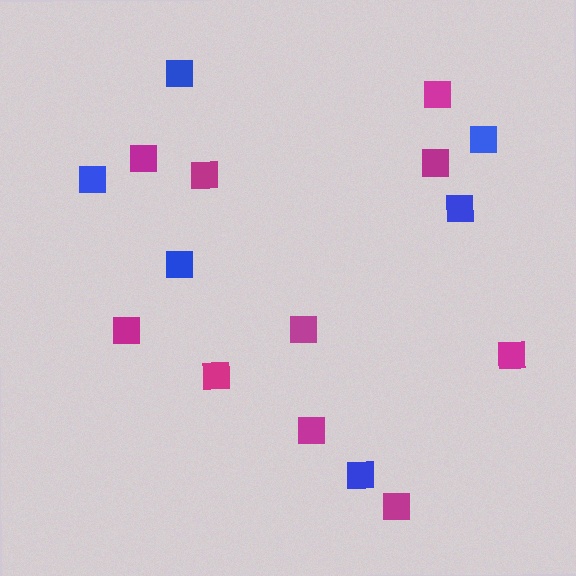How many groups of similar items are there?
There are 2 groups: one group of magenta squares (10) and one group of blue squares (6).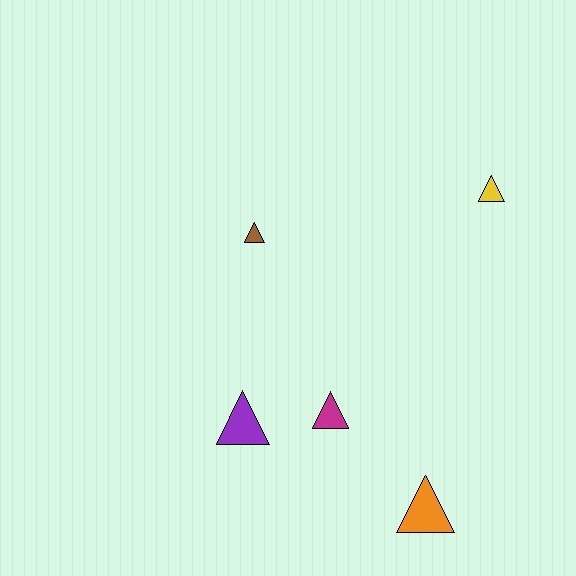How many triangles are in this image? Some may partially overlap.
There are 5 triangles.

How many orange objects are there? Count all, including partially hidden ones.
There is 1 orange object.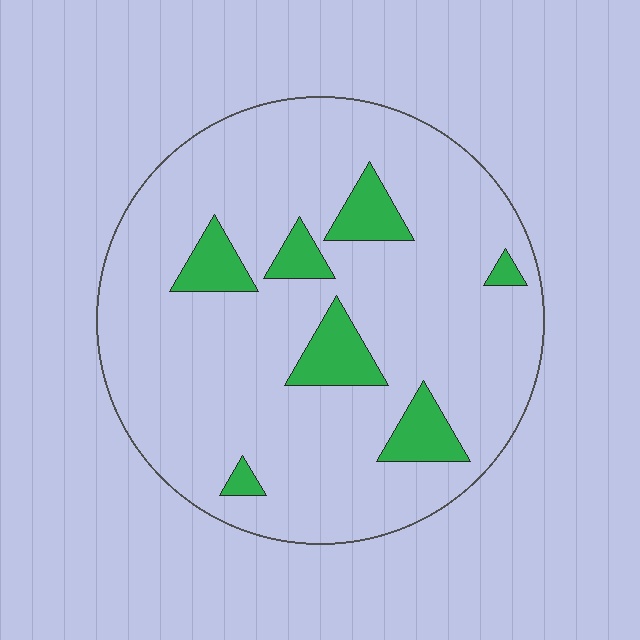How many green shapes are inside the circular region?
7.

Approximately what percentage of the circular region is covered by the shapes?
Approximately 15%.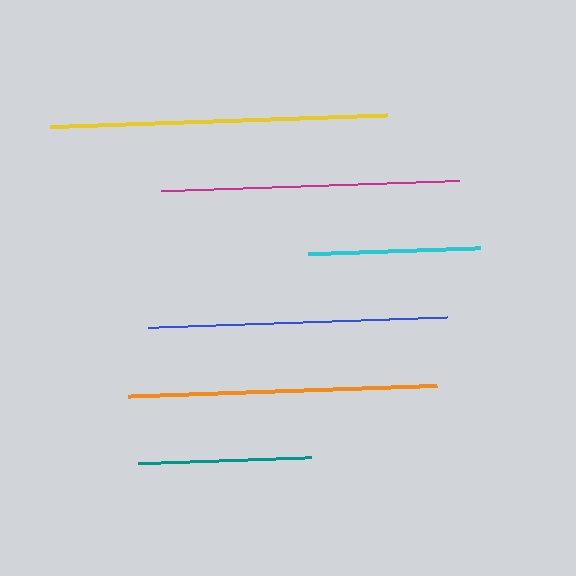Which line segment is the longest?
The yellow line is the longest at approximately 338 pixels.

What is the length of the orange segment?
The orange segment is approximately 309 pixels long.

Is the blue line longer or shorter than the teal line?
The blue line is longer than the teal line.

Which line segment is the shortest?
The cyan line is the shortest at approximately 172 pixels.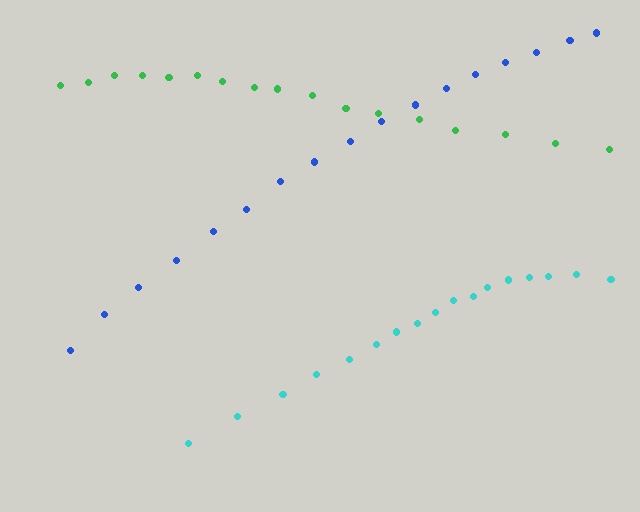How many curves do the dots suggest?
There are 3 distinct paths.